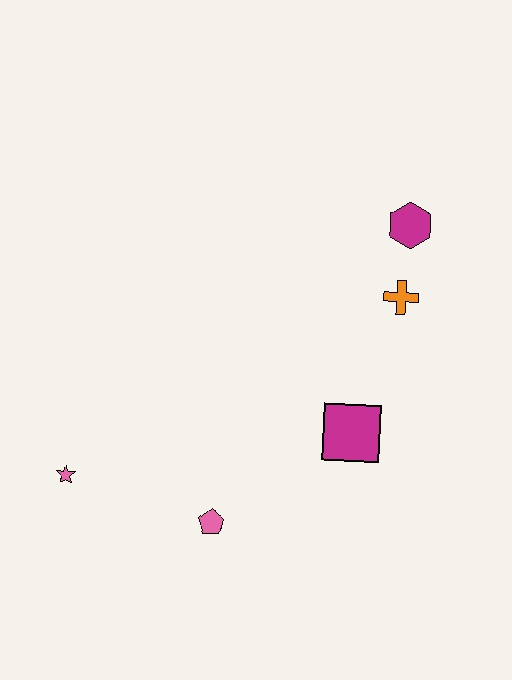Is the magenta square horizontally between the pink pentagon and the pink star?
No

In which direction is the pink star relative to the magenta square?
The pink star is to the left of the magenta square.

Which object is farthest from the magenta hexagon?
The pink star is farthest from the magenta hexagon.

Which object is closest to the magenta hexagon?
The orange cross is closest to the magenta hexagon.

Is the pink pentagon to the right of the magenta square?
No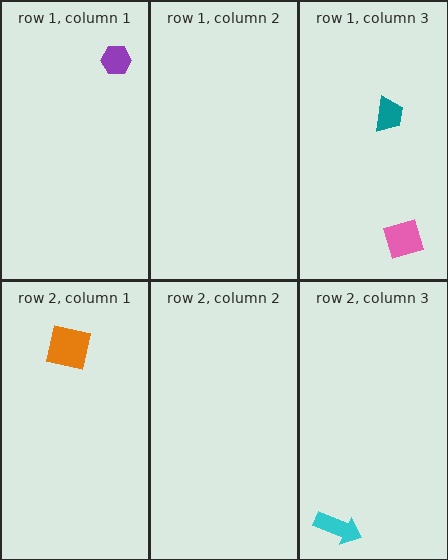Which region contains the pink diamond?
The row 1, column 3 region.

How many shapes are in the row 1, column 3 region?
2.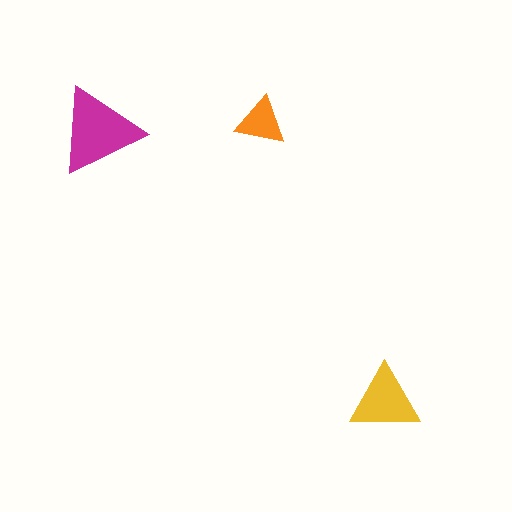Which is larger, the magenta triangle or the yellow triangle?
The magenta one.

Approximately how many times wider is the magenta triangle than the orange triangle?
About 1.5 times wider.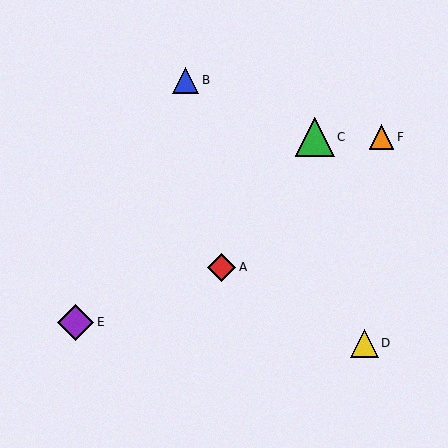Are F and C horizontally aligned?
Yes, both are at y≈137.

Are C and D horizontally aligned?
No, C is at y≈137 and D is at y≈344.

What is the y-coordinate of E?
Object E is at y≈322.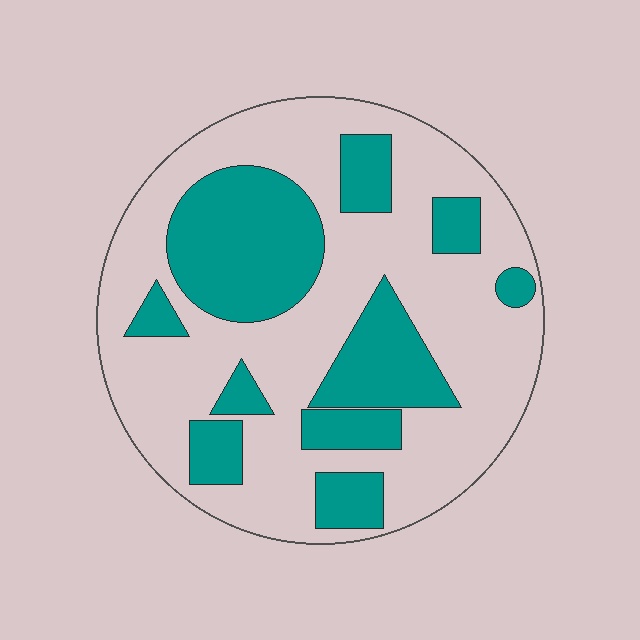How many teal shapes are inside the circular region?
10.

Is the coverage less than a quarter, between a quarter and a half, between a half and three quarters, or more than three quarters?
Between a quarter and a half.